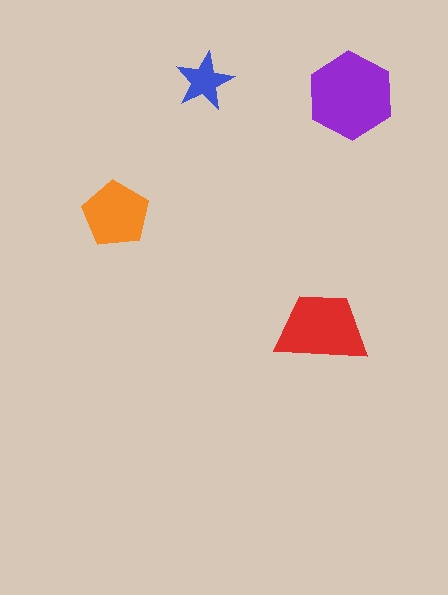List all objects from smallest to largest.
The blue star, the orange pentagon, the red trapezoid, the purple hexagon.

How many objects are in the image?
There are 4 objects in the image.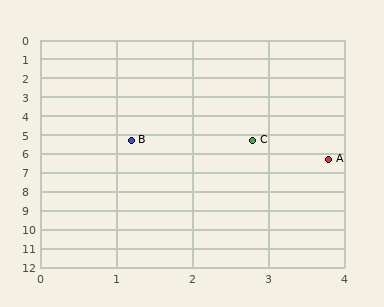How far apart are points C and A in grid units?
Points C and A are about 1.4 grid units apart.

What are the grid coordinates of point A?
Point A is at approximately (3.8, 6.3).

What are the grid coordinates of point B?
Point B is at approximately (1.2, 5.3).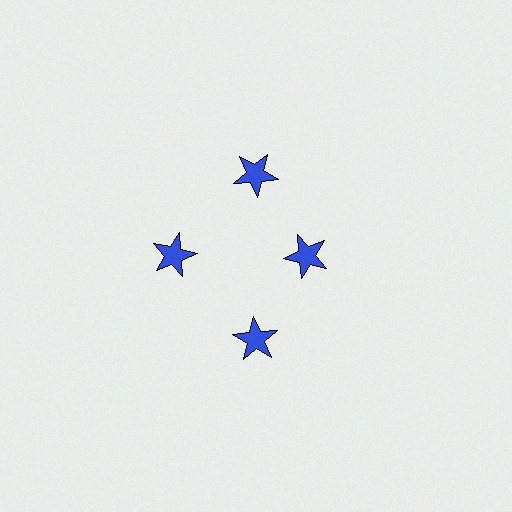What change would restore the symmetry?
The symmetry would be restored by moving it outward, back onto the ring so that all 4 stars sit at equal angles and equal distance from the center.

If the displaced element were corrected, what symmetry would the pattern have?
It would have 4-fold rotational symmetry — the pattern would map onto itself every 90 degrees.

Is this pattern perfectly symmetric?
No. The 4 blue stars are arranged in a ring, but one element near the 3 o'clock position is pulled inward toward the center, breaking the 4-fold rotational symmetry.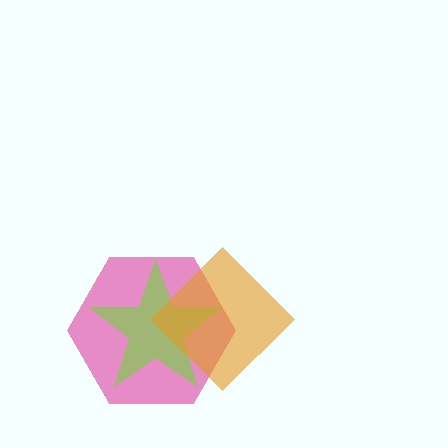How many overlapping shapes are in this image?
There are 3 overlapping shapes in the image.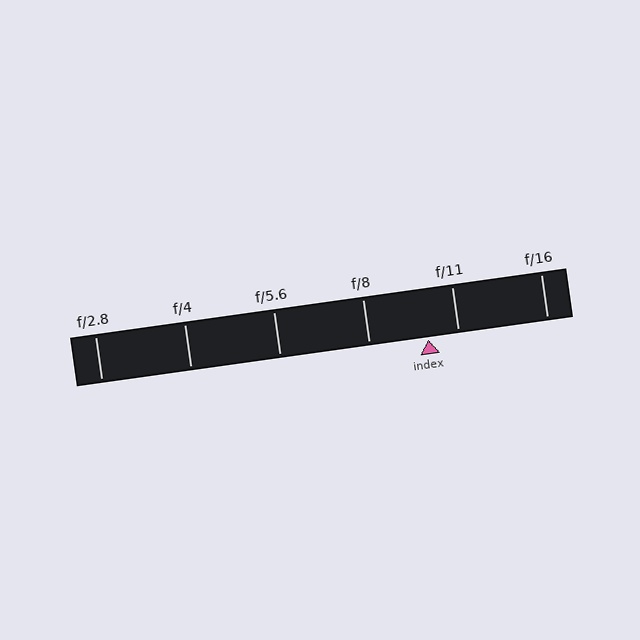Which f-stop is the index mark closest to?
The index mark is closest to f/11.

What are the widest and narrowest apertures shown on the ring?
The widest aperture shown is f/2.8 and the narrowest is f/16.